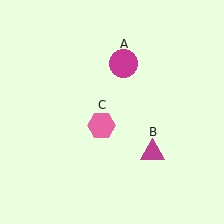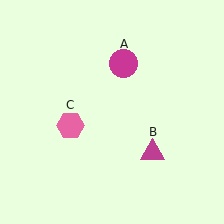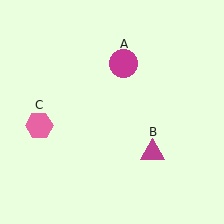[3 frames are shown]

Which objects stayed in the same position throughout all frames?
Magenta circle (object A) and magenta triangle (object B) remained stationary.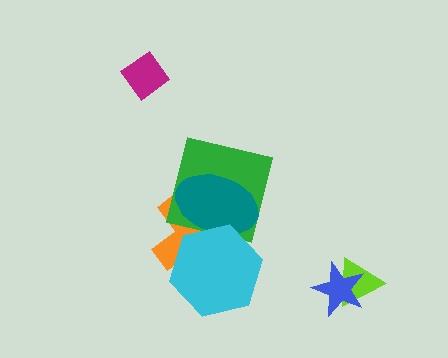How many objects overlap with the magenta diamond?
0 objects overlap with the magenta diamond.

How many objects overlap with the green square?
3 objects overlap with the green square.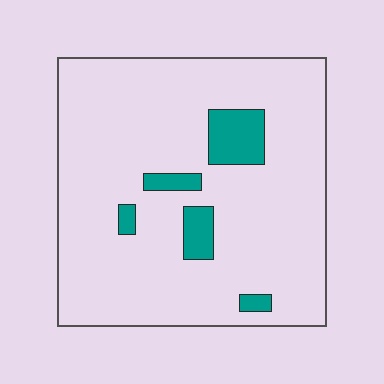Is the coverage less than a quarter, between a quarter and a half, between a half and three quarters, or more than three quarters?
Less than a quarter.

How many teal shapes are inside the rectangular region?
5.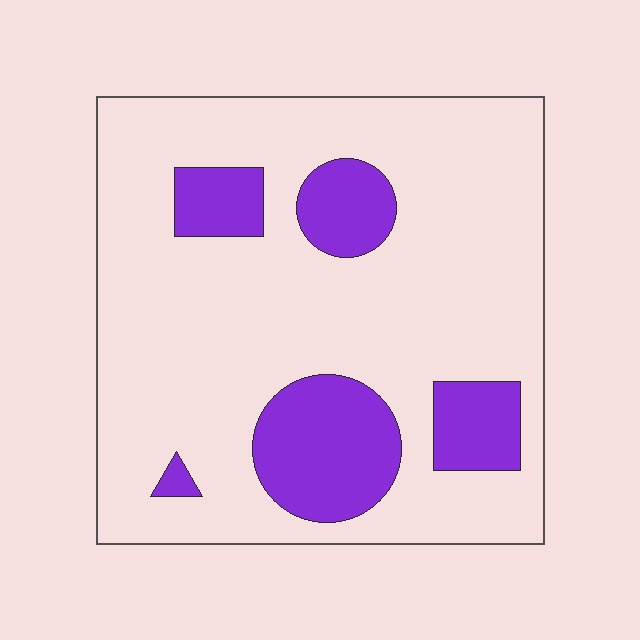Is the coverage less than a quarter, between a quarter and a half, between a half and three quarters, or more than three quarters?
Less than a quarter.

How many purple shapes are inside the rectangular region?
5.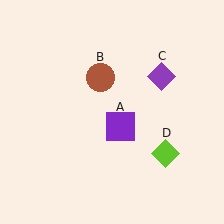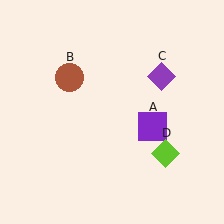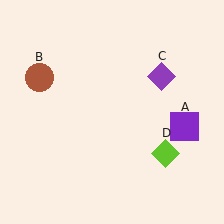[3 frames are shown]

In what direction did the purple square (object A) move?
The purple square (object A) moved right.